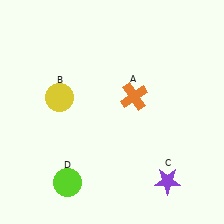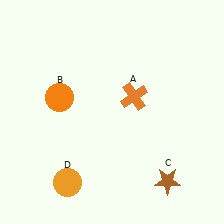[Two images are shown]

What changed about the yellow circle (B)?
In Image 1, B is yellow. In Image 2, it changed to orange.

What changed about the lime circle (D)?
In Image 1, D is lime. In Image 2, it changed to orange.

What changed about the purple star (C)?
In Image 1, C is purple. In Image 2, it changed to brown.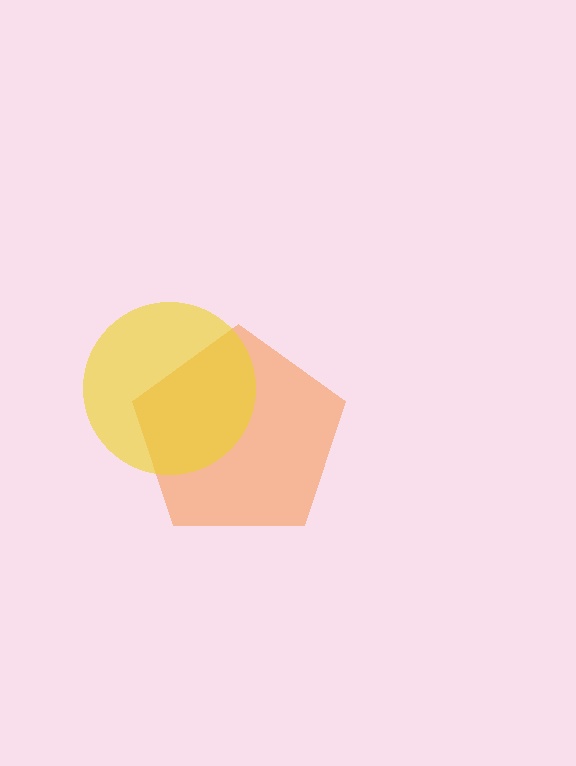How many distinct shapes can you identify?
There are 2 distinct shapes: an orange pentagon, a yellow circle.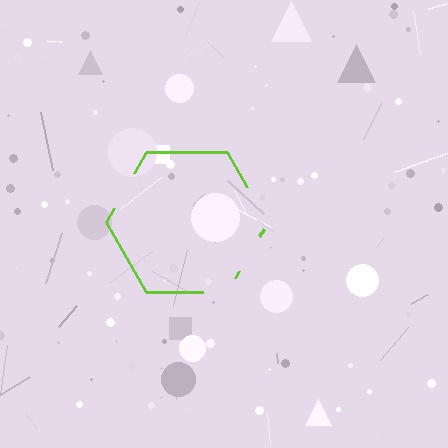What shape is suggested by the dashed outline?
The dashed outline suggests a hexagon.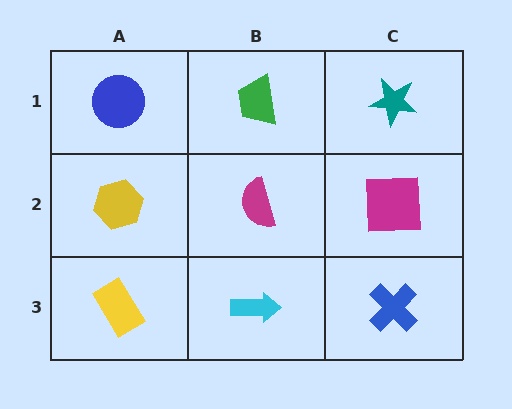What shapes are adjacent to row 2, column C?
A teal star (row 1, column C), a blue cross (row 3, column C), a magenta semicircle (row 2, column B).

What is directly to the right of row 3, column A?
A cyan arrow.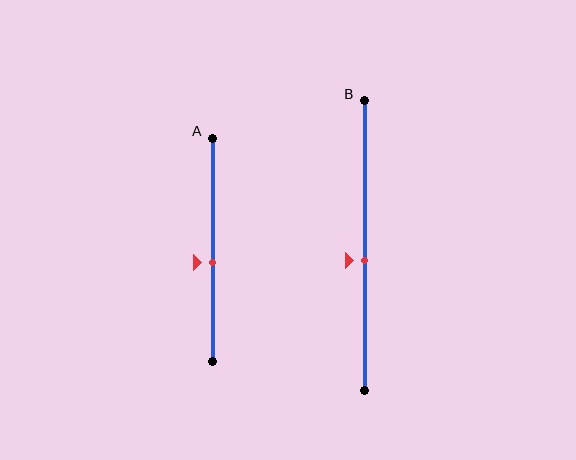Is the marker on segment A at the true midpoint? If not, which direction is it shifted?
No, the marker on segment A is shifted downward by about 6% of the segment length.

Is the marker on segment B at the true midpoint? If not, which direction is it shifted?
No, the marker on segment B is shifted downward by about 5% of the segment length.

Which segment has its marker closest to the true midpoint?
Segment B has its marker closest to the true midpoint.